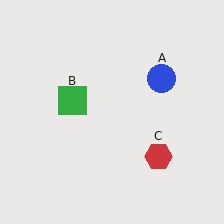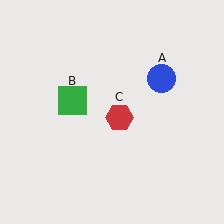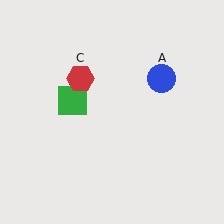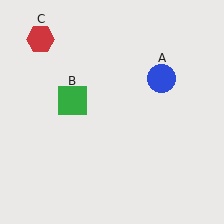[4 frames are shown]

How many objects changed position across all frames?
1 object changed position: red hexagon (object C).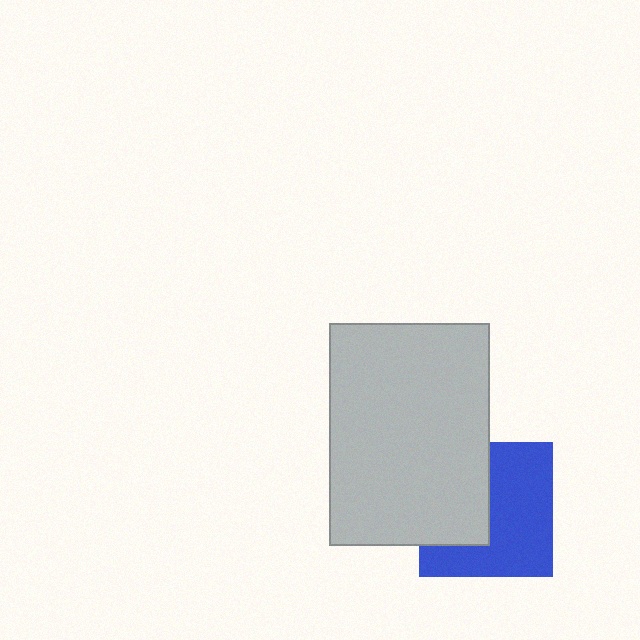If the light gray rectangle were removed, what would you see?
You would see the complete blue square.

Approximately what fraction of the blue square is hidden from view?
Roughly 40% of the blue square is hidden behind the light gray rectangle.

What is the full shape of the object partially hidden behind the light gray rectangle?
The partially hidden object is a blue square.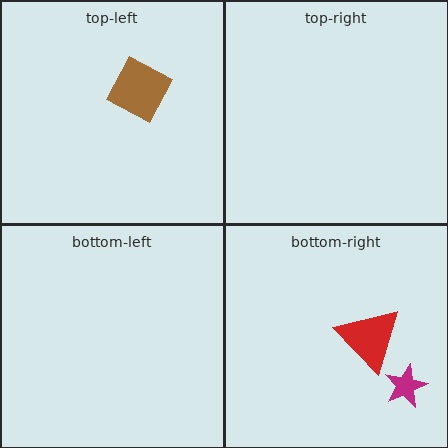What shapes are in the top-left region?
The brown square.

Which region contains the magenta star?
The bottom-right region.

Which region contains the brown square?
The top-left region.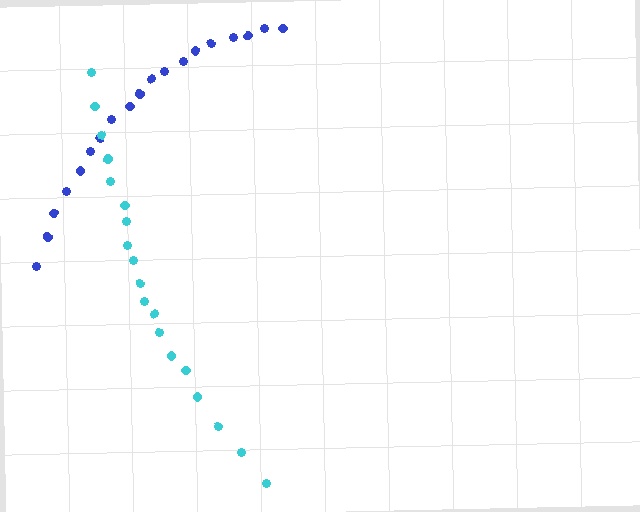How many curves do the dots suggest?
There are 2 distinct paths.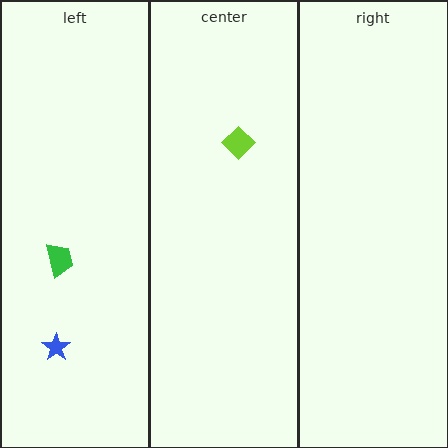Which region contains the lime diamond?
The center region.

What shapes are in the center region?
The lime diamond.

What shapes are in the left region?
The blue star, the green trapezoid.